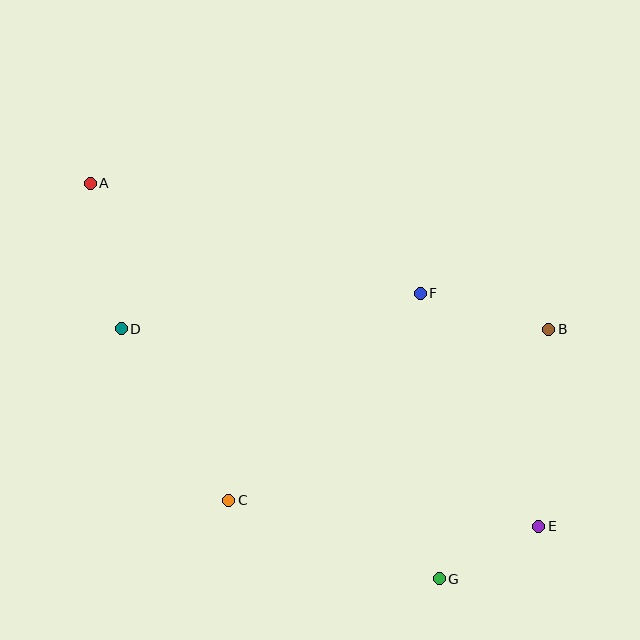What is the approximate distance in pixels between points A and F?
The distance between A and F is approximately 348 pixels.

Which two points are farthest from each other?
Points A and E are farthest from each other.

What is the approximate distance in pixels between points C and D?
The distance between C and D is approximately 202 pixels.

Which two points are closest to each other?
Points E and G are closest to each other.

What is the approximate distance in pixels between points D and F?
The distance between D and F is approximately 301 pixels.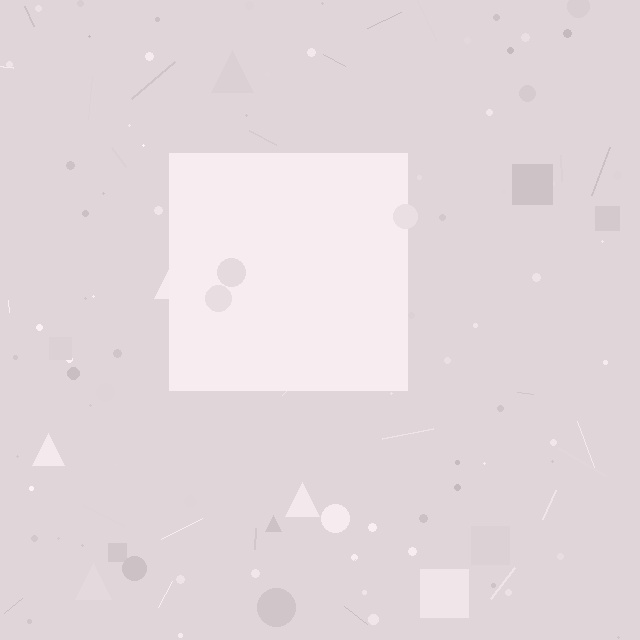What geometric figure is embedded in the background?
A square is embedded in the background.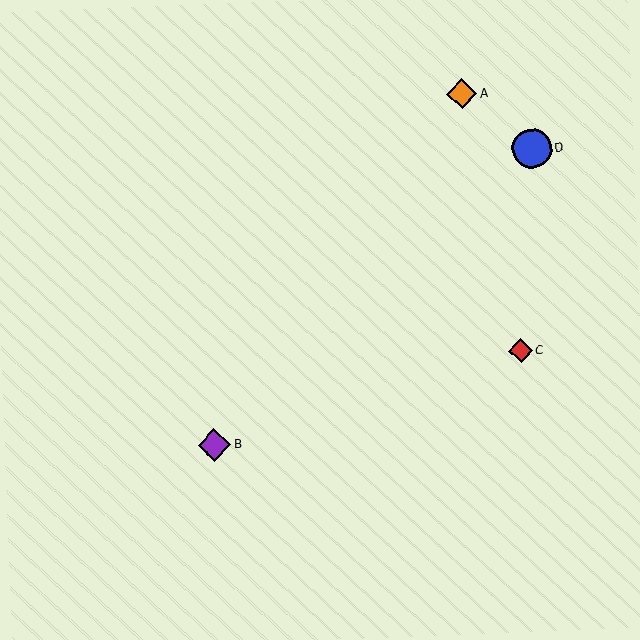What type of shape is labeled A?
Shape A is an orange diamond.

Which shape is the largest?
The blue circle (labeled D) is the largest.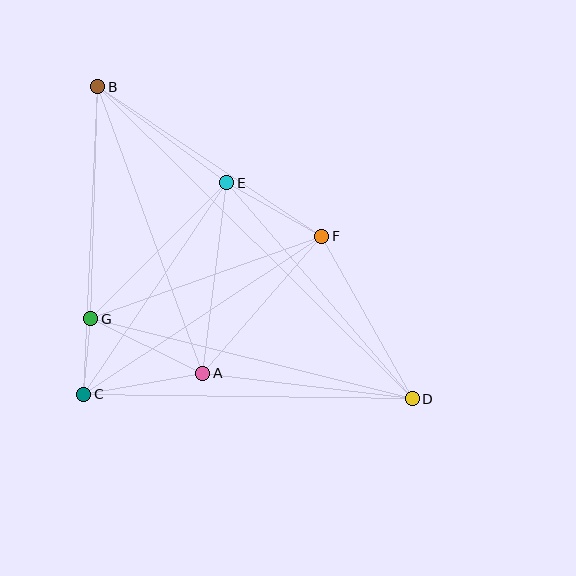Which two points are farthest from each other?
Points B and D are farthest from each other.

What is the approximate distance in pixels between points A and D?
The distance between A and D is approximately 211 pixels.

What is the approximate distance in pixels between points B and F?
The distance between B and F is approximately 270 pixels.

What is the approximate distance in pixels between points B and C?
The distance between B and C is approximately 308 pixels.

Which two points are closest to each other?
Points C and G are closest to each other.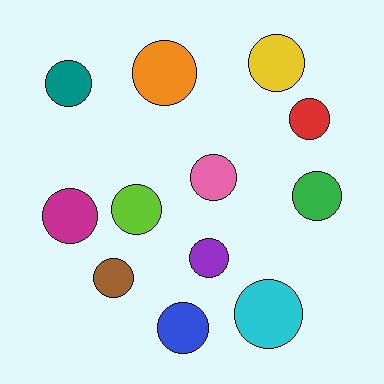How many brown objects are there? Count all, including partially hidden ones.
There is 1 brown object.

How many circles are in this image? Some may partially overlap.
There are 12 circles.